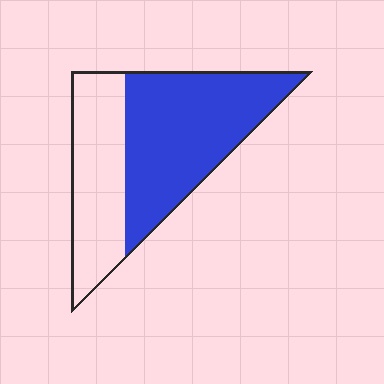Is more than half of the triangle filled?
Yes.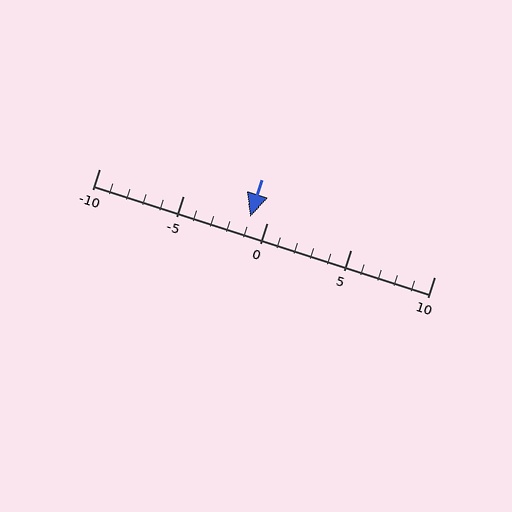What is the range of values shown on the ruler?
The ruler shows values from -10 to 10.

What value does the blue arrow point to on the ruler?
The blue arrow points to approximately -1.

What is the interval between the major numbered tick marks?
The major tick marks are spaced 5 units apart.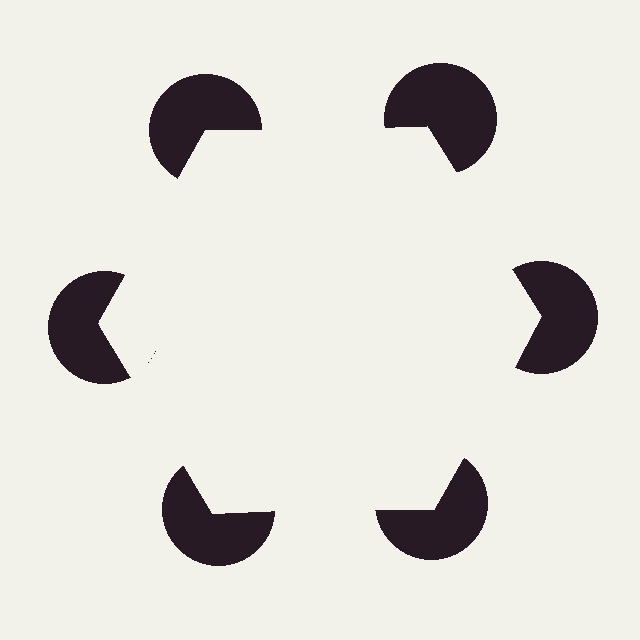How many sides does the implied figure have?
6 sides.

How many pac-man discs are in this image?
There are 6 — one at each vertex of the illusory hexagon.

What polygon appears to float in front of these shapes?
An illusory hexagon — its edges are inferred from the aligned wedge cuts in the pac-man discs, not physically drawn.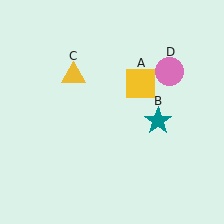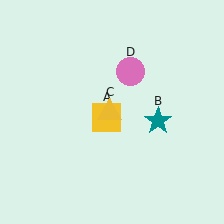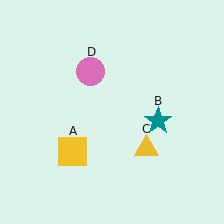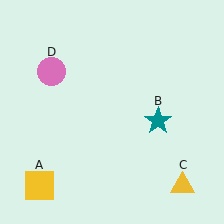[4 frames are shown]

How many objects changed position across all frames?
3 objects changed position: yellow square (object A), yellow triangle (object C), pink circle (object D).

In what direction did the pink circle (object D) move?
The pink circle (object D) moved left.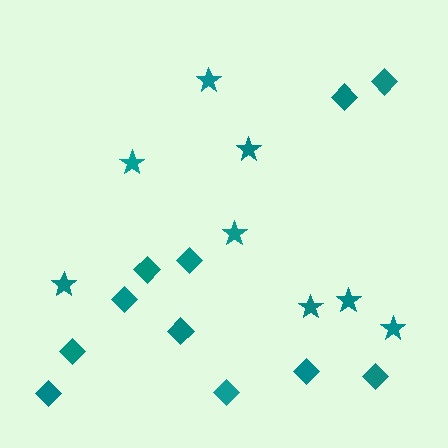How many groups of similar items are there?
There are 2 groups: one group of diamonds (11) and one group of stars (8).